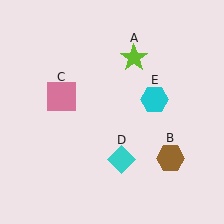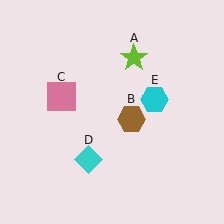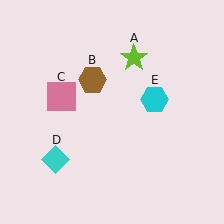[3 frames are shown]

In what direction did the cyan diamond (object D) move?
The cyan diamond (object D) moved left.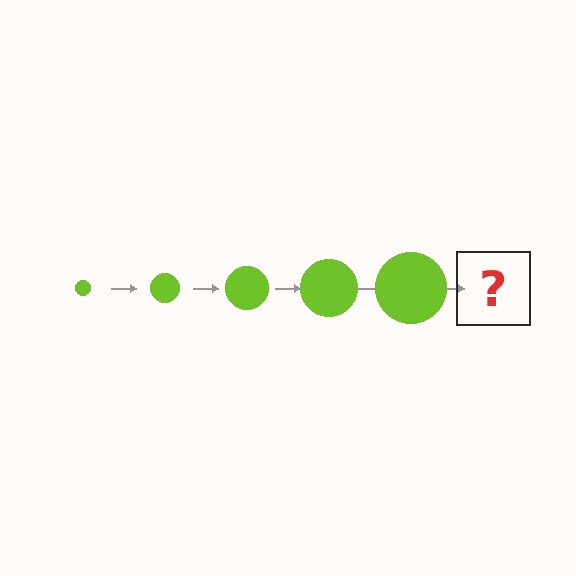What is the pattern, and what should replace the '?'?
The pattern is that the circle gets progressively larger each step. The '?' should be a lime circle, larger than the previous one.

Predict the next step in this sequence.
The next step is a lime circle, larger than the previous one.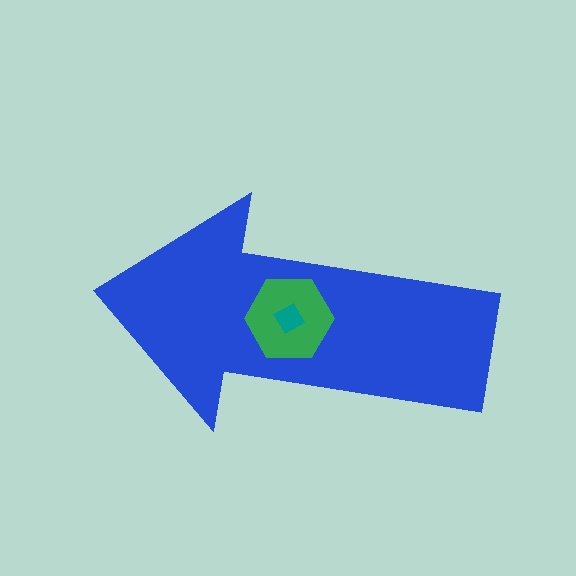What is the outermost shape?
The blue arrow.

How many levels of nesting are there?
3.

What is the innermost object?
The teal square.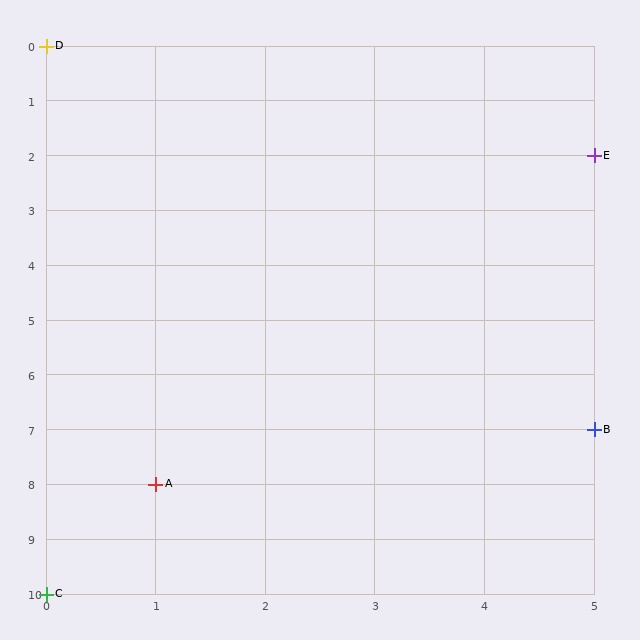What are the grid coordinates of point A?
Point A is at grid coordinates (1, 8).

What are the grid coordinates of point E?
Point E is at grid coordinates (5, 2).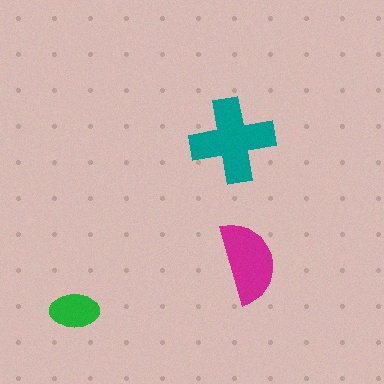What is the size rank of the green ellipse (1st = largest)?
3rd.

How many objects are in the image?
There are 3 objects in the image.